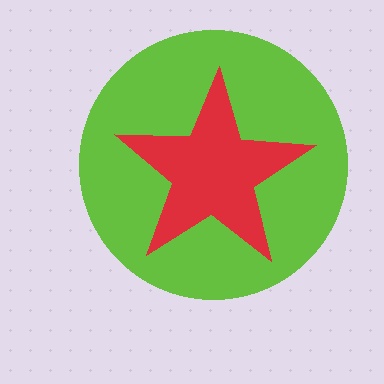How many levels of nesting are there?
2.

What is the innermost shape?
The red star.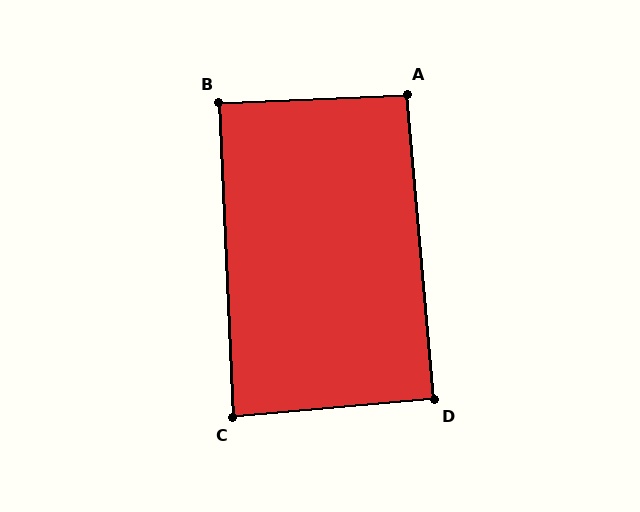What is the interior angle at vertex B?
Approximately 90 degrees (approximately right).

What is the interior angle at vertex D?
Approximately 90 degrees (approximately right).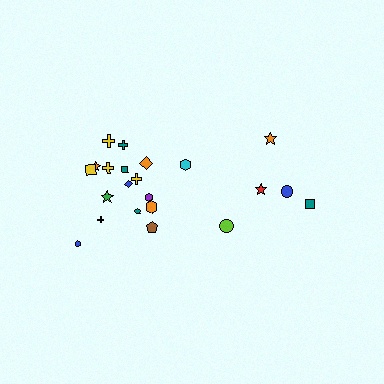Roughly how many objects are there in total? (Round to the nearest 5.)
Roughly 20 objects in total.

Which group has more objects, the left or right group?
The left group.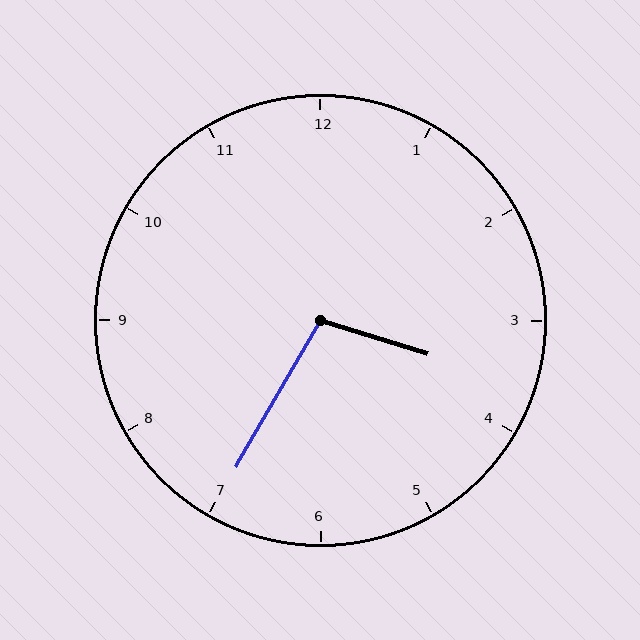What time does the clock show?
3:35.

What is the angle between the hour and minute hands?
Approximately 102 degrees.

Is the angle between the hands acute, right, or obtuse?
It is obtuse.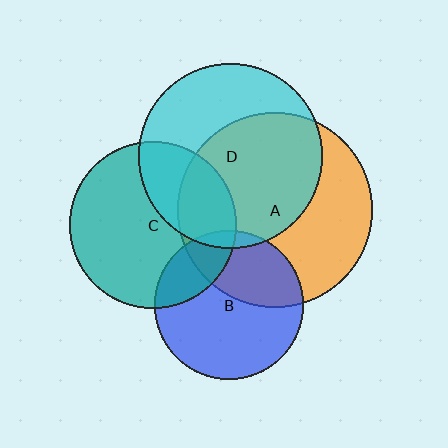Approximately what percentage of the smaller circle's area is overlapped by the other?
Approximately 5%.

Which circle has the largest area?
Circle A (orange).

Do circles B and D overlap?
Yes.